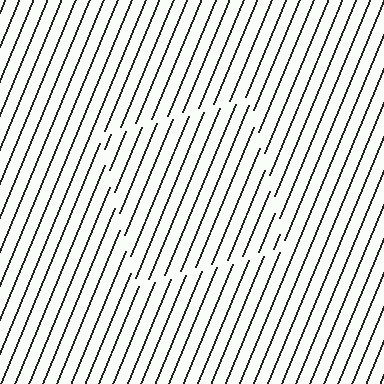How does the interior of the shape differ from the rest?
The interior of the shape contains the same grating, shifted by half a period — the contour is defined by the phase discontinuity where line-ends from the inner and outer gratings abut.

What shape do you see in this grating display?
An illusory square. The interior of the shape contains the same grating, shifted by half a period — the contour is defined by the phase discontinuity where line-ends from the inner and outer gratings abut.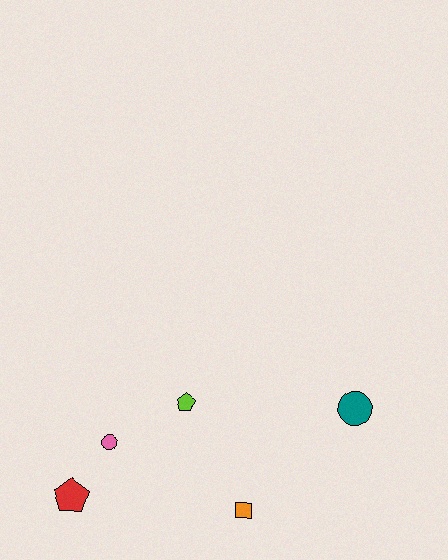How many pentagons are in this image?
There are 2 pentagons.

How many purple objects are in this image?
There are no purple objects.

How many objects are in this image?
There are 5 objects.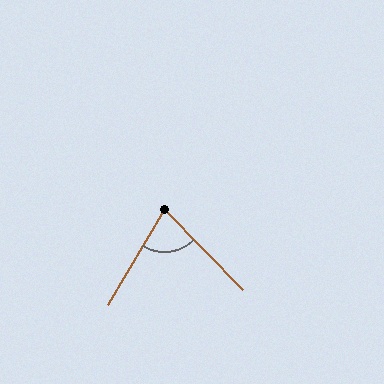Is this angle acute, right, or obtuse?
It is acute.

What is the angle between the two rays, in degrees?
Approximately 75 degrees.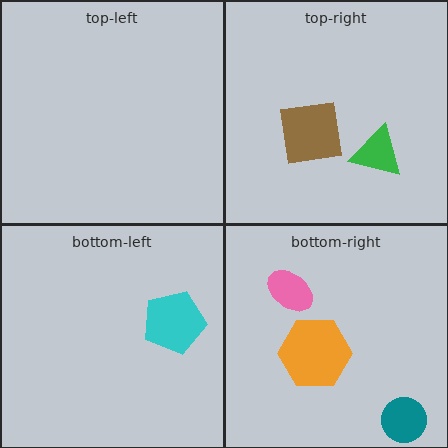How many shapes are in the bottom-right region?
3.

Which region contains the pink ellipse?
The bottom-right region.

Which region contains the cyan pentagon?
The bottom-left region.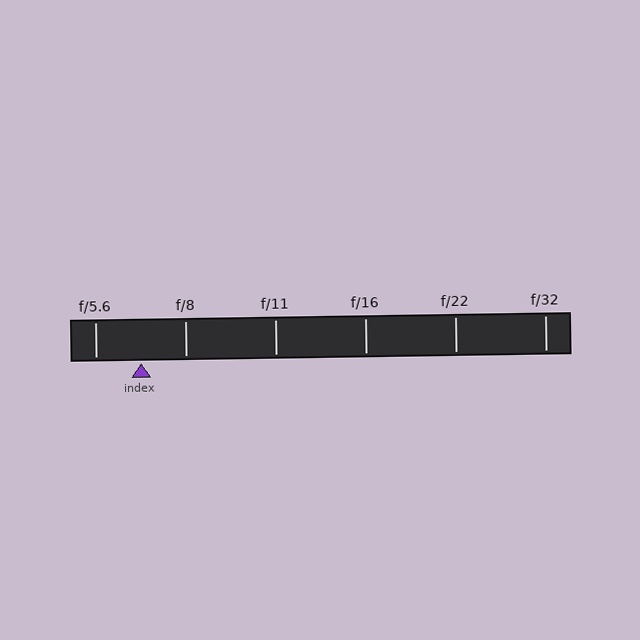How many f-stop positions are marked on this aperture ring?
There are 6 f-stop positions marked.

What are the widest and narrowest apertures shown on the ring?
The widest aperture shown is f/5.6 and the narrowest is f/32.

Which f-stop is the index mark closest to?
The index mark is closest to f/8.